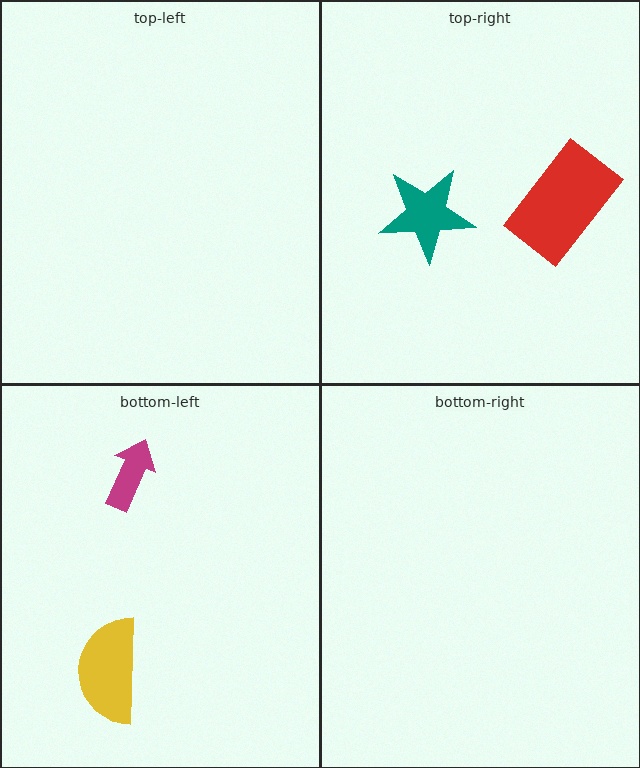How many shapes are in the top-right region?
2.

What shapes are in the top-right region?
The red rectangle, the teal star.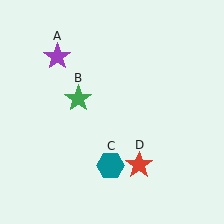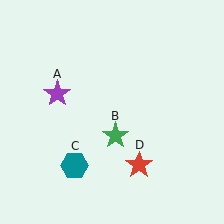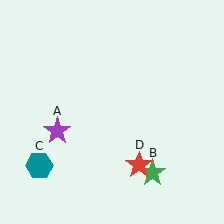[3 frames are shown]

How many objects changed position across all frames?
3 objects changed position: purple star (object A), green star (object B), teal hexagon (object C).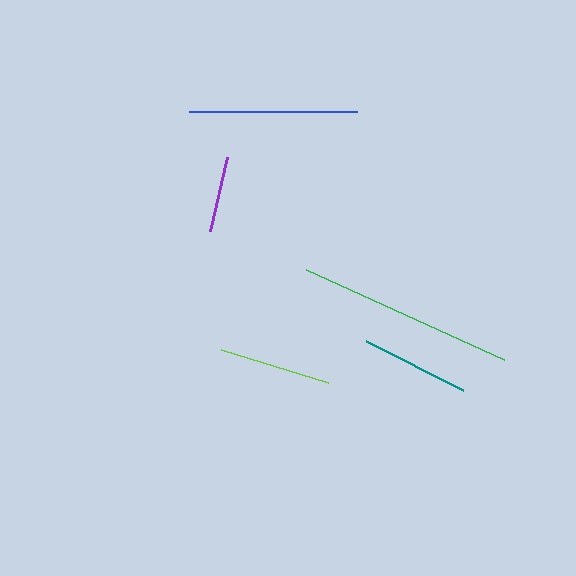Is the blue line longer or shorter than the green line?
The green line is longer than the blue line.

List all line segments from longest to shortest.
From longest to shortest: green, blue, lime, teal, purple.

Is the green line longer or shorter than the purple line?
The green line is longer than the purple line.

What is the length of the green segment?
The green segment is approximately 217 pixels long.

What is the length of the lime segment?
The lime segment is approximately 111 pixels long.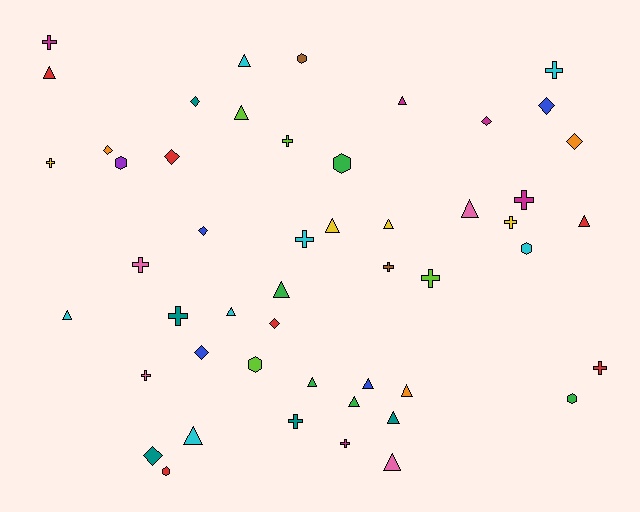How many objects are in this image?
There are 50 objects.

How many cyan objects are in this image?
There are 7 cyan objects.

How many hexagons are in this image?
There are 7 hexagons.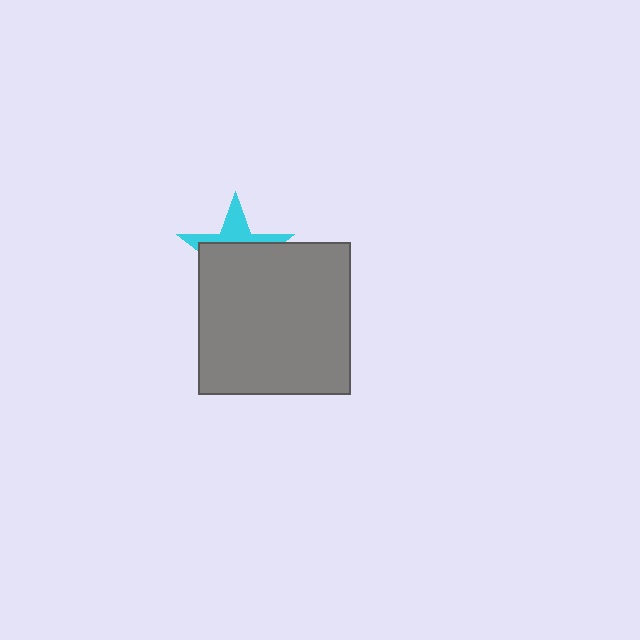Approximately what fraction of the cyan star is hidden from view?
Roughly 67% of the cyan star is hidden behind the gray square.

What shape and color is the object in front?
The object in front is a gray square.